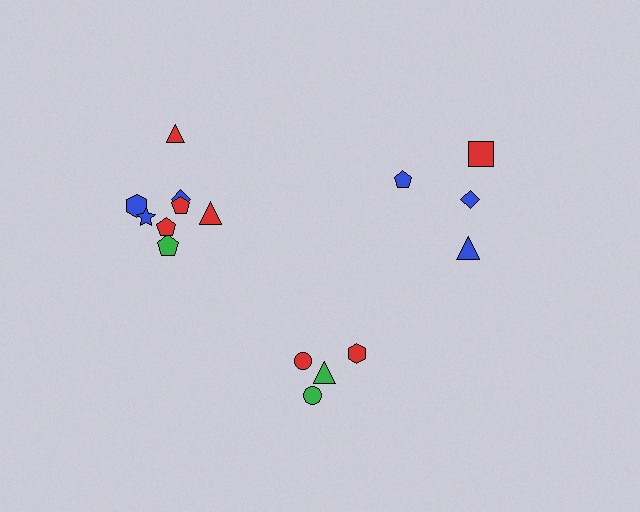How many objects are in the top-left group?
There are 8 objects.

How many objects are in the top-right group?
There are 4 objects.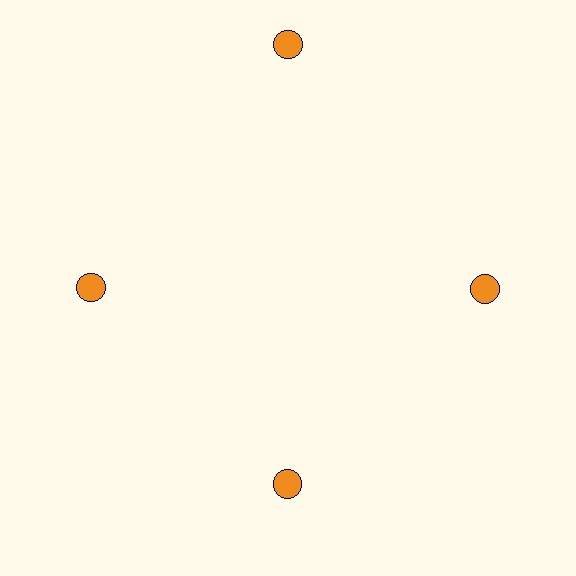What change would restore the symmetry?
The symmetry would be restored by moving it inward, back onto the ring so that all 4 circles sit at equal angles and equal distance from the center.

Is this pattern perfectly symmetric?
No. The 4 orange circles are arranged in a ring, but one element near the 12 o'clock position is pushed outward from the center, breaking the 4-fold rotational symmetry.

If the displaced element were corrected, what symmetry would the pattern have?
It would have 4-fold rotational symmetry — the pattern would map onto itself every 90 degrees.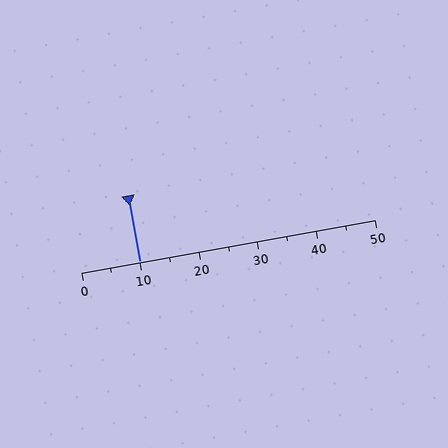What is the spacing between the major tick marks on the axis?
The major ticks are spaced 10 apart.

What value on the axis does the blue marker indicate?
The marker indicates approximately 10.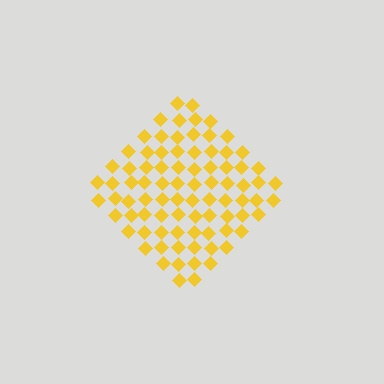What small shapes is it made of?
It is made of small diamonds.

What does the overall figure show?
The overall figure shows a diamond.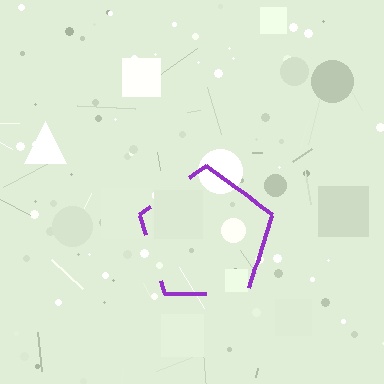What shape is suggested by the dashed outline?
The dashed outline suggests a pentagon.